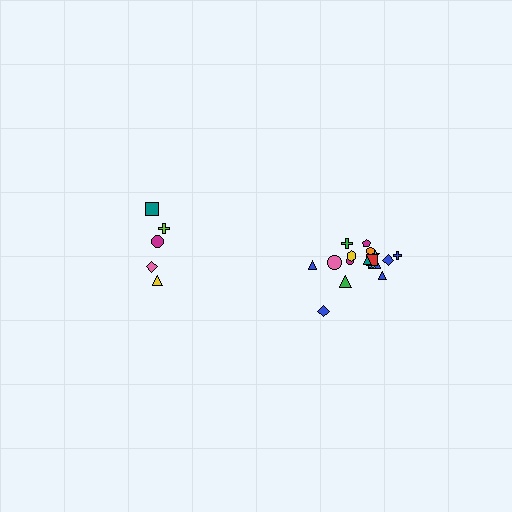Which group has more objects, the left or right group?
The right group.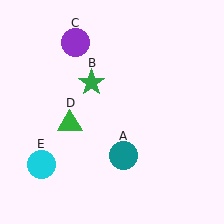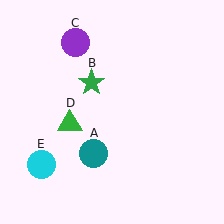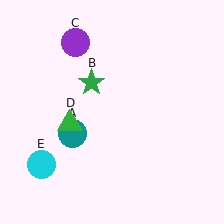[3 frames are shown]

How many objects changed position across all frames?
1 object changed position: teal circle (object A).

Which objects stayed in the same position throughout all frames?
Green star (object B) and purple circle (object C) and green triangle (object D) and cyan circle (object E) remained stationary.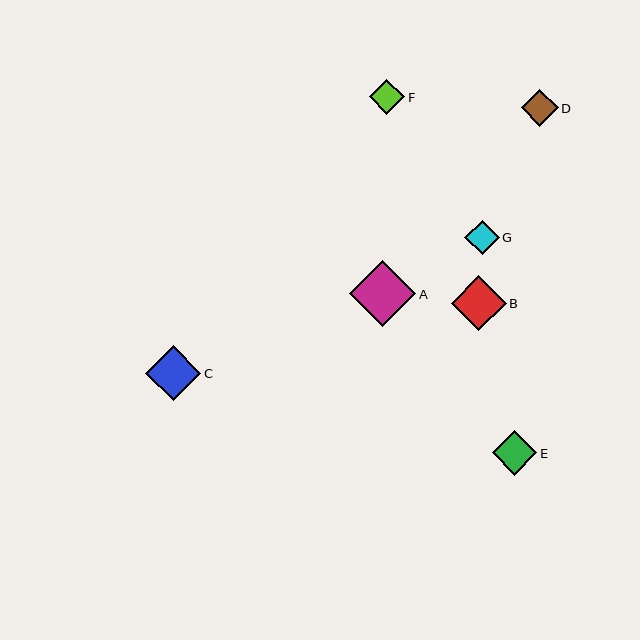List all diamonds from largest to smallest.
From largest to smallest: A, C, B, E, D, F, G.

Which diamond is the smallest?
Diamond G is the smallest with a size of approximately 35 pixels.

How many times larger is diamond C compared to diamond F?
Diamond C is approximately 1.6 times the size of diamond F.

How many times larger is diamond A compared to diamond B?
Diamond A is approximately 1.2 times the size of diamond B.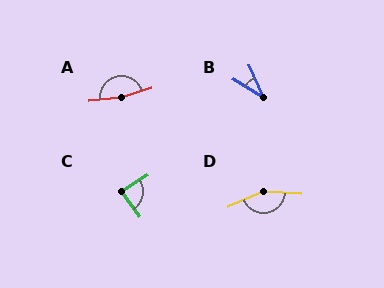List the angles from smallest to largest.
B (34°), C (86°), D (153°), A (169°).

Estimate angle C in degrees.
Approximately 86 degrees.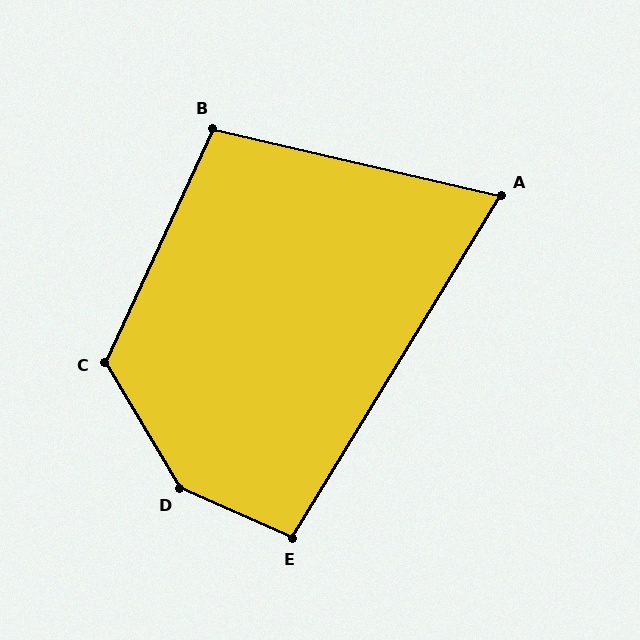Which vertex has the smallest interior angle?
A, at approximately 72 degrees.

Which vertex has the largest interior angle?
D, at approximately 144 degrees.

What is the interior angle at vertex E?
Approximately 98 degrees (obtuse).